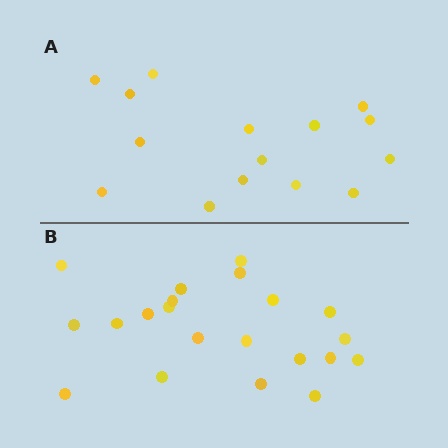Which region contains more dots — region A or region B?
Region B (the bottom region) has more dots.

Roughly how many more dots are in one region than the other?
Region B has about 6 more dots than region A.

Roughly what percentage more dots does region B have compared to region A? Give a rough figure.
About 40% more.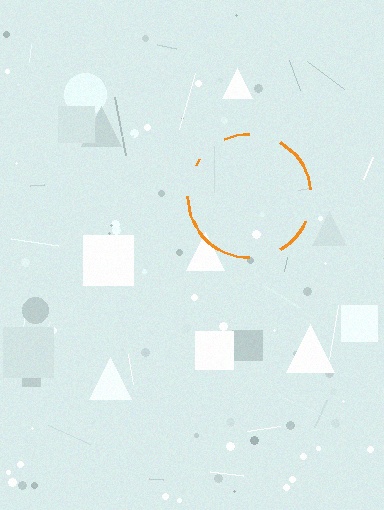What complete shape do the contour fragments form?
The contour fragments form a circle.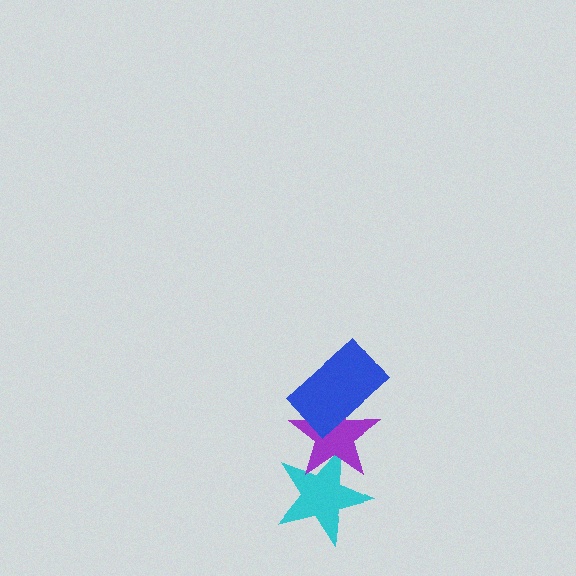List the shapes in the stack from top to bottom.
From top to bottom: the blue rectangle, the purple star, the cyan star.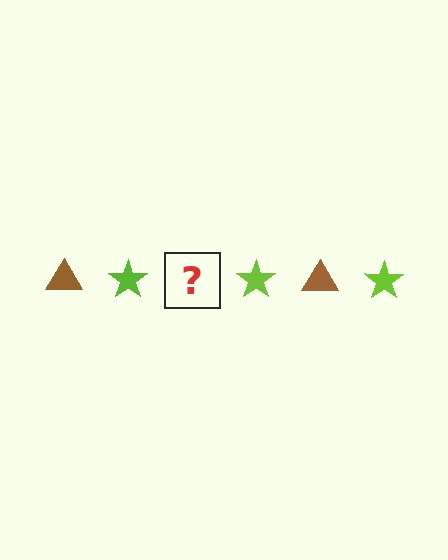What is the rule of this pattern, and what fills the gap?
The rule is that the pattern alternates between brown triangle and lime star. The gap should be filled with a brown triangle.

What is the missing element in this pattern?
The missing element is a brown triangle.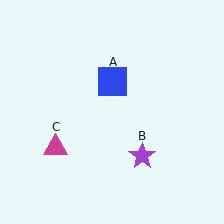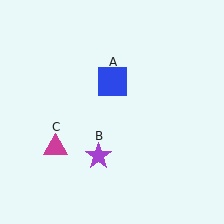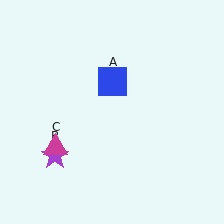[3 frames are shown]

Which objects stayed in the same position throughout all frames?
Blue square (object A) and magenta triangle (object C) remained stationary.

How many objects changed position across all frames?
1 object changed position: purple star (object B).